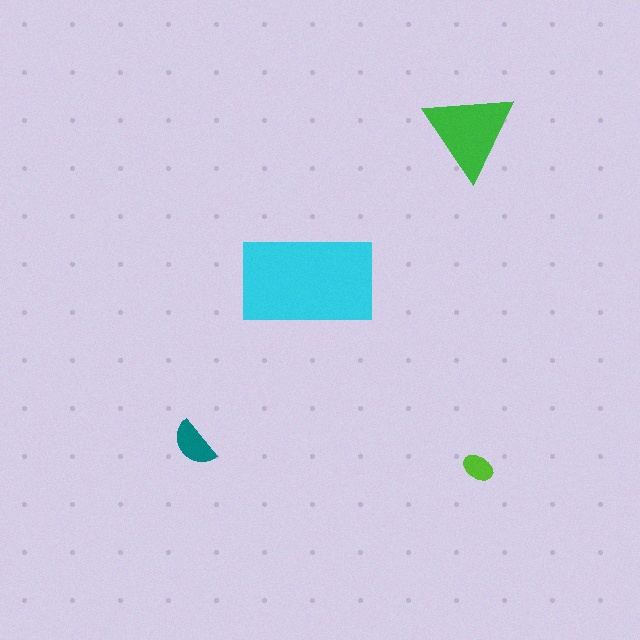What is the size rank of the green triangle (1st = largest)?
2nd.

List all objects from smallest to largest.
The lime ellipse, the teal semicircle, the green triangle, the cyan rectangle.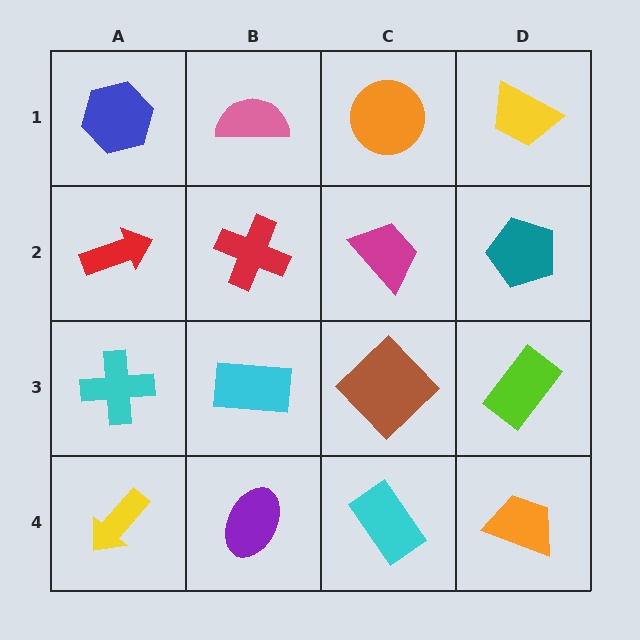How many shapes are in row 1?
4 shapes.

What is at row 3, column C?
A brown diamond.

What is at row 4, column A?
A yellow arrow.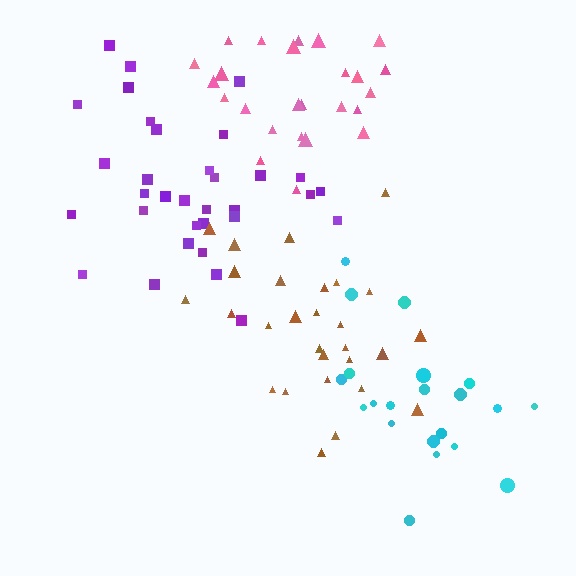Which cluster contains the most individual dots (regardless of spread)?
Purple (33).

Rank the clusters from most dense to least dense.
pink, purple, brown, cyan.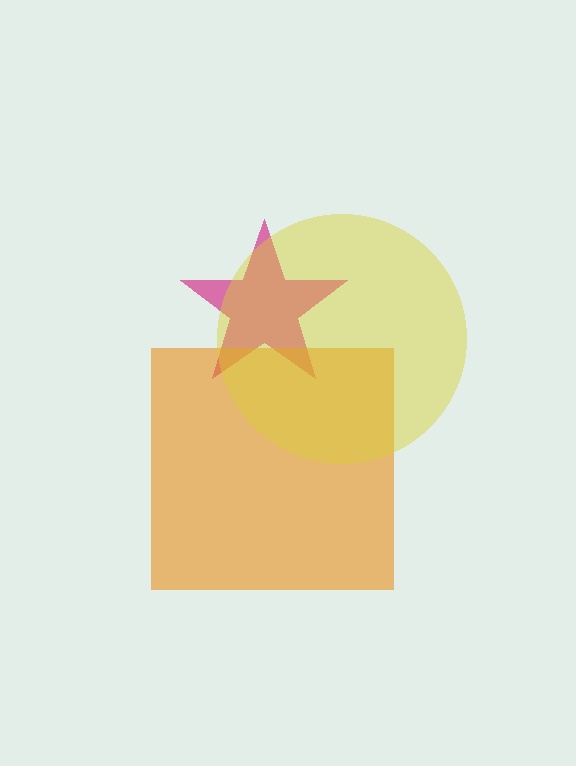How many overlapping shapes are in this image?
There are 3 overlapping shapes in the image.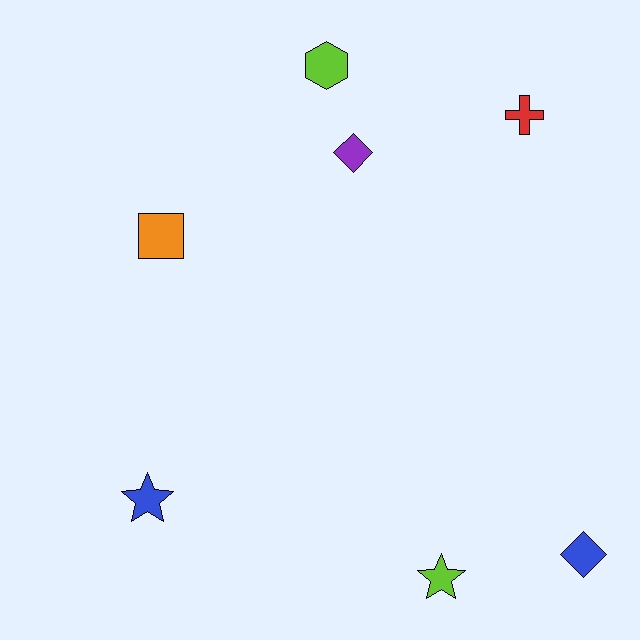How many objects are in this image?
There are 7 objects.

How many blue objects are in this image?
There are 2 blue objects.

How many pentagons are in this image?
There are no pentagons.